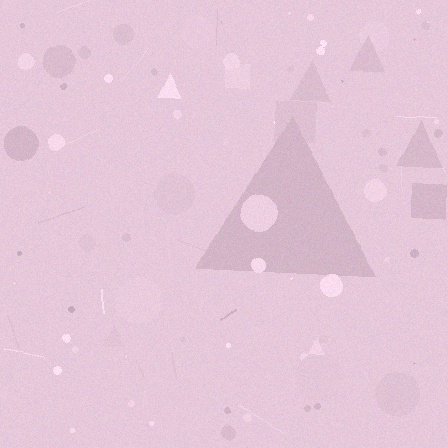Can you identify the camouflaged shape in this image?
The camouflaged shape is a triangle.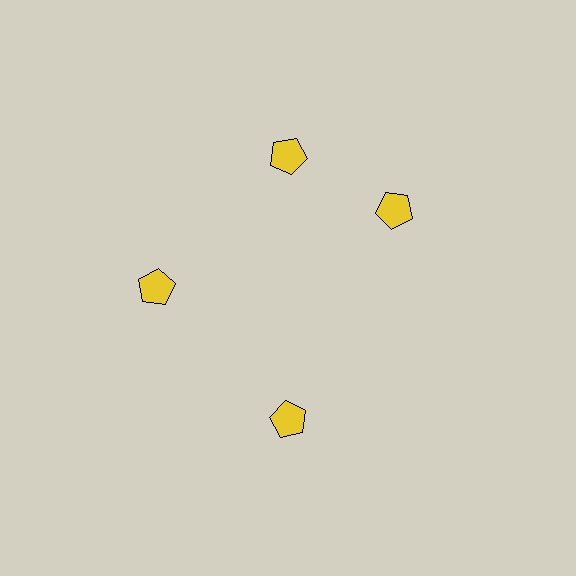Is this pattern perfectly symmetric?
No. The 4 yellow pentagons are arranged in a ring, but one element near the 3 o'clock position is rotated out of alignment along the ring, breaking the 4-fold rotational symmetry.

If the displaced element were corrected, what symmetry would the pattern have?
It would have 4-fold rotational symmetry — the pattern would map onto itself every 90 degrees.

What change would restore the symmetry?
The symmetry would be restored by rotating it back into even spacing with its neighbors so that all 4 pentagons sit at equal angles and equal distance from the center.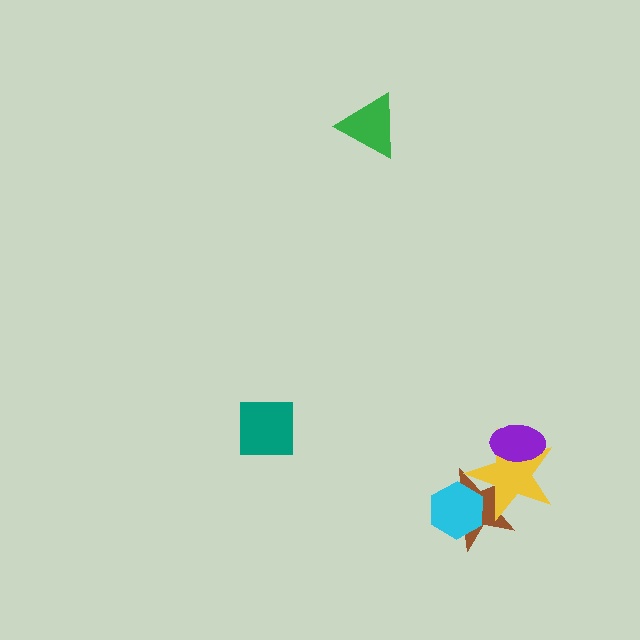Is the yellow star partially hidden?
Yes, it is partially covered by another shape.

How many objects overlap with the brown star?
2 objects overlap with the brown star.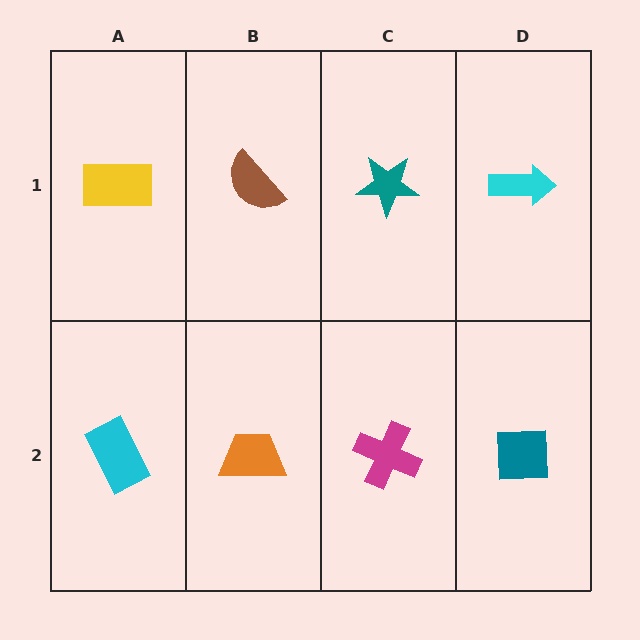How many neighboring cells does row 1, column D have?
2.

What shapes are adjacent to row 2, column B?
A brown semicircle (row 1, column B), a cyan rectangle (row 2, column A), a magenta cross (row 2, column C).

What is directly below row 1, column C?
A magenta cross.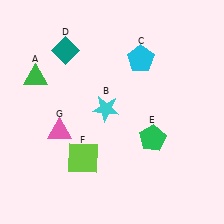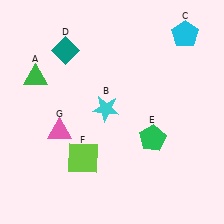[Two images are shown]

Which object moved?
The cyan pentagon (C) moved right.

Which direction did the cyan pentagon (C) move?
The cyan pentagon (C) moved right.